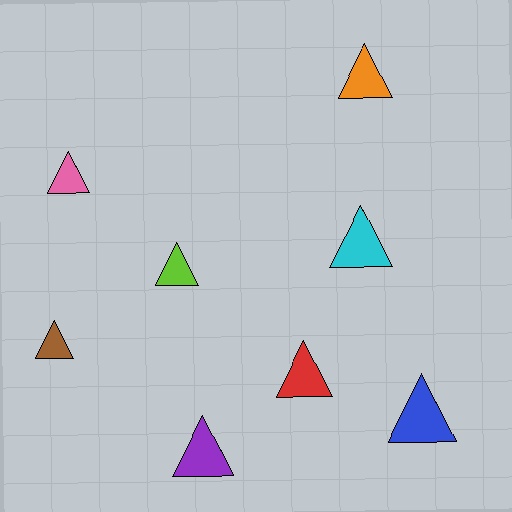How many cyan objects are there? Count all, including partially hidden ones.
There is 1 cyan object.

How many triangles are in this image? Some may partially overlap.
There are 8 triangles.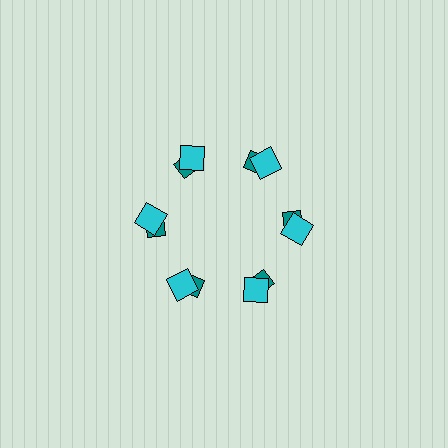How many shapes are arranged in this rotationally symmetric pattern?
There are 12 shapes, arranged in 6 groups of 2.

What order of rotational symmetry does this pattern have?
This pattern has 6-fold rotational symmetry.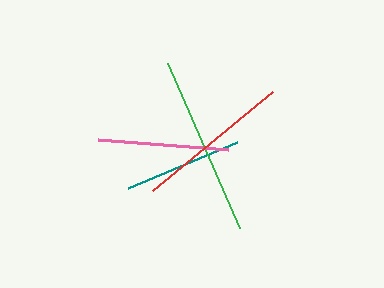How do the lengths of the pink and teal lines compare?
The pink and teal lines are approximately the same length.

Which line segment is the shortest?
The teal line is the shortest at approximately 119 pixels.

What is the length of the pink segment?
The pink segment is approximately 130 pixels long.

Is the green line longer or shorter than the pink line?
The green line is longer than the pink line.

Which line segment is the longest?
The green line is the longest at approximately 180 pixels.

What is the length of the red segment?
The red segment is approximately 155 pixels long.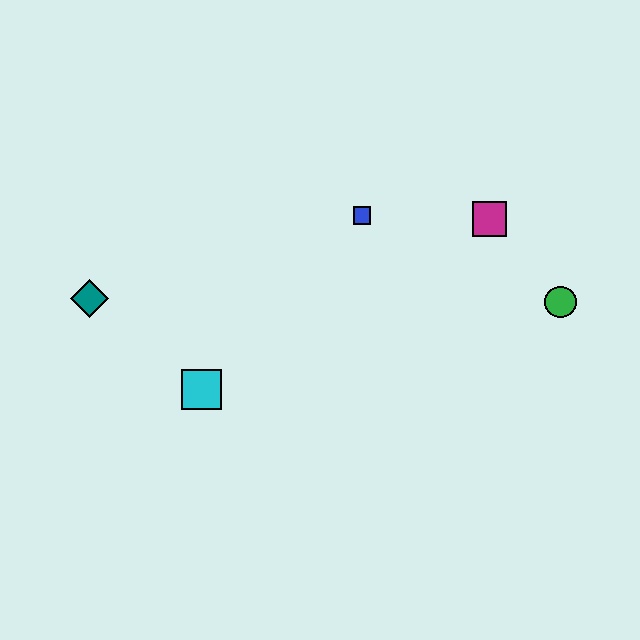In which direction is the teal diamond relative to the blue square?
The teal diamond is to the left of the blue square.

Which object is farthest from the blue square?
The teal diamond is farthest from the blue square.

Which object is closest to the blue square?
The magenta square is closest to the blue square.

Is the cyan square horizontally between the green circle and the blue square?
No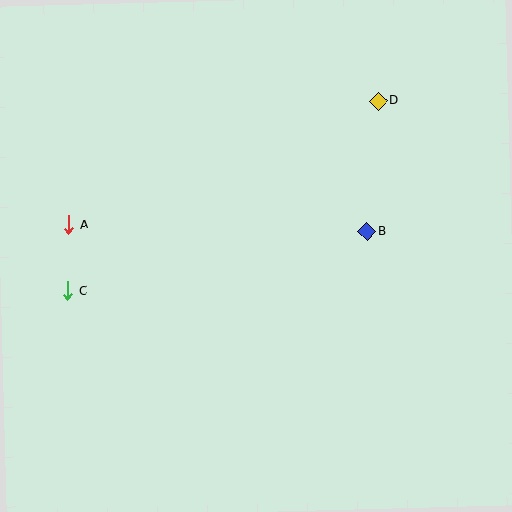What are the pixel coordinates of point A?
Point A is at (69, 225).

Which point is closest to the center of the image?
Point B at (367, 231) is closest to the center.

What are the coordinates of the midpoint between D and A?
The midpoint between D and A is at (223, 163).